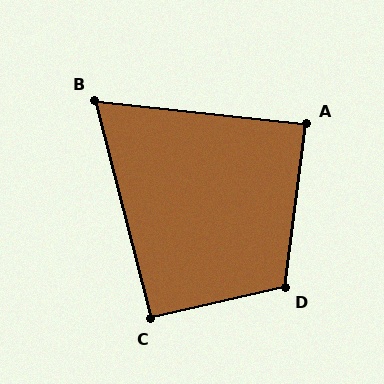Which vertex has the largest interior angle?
D, at approximately 110 degrees.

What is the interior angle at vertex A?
Approximately 89 degrees (approximately right).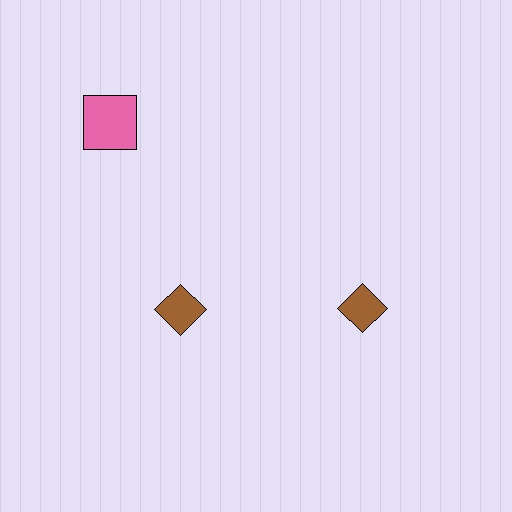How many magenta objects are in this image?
There are no magenta objects.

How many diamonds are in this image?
There are 2 diamonds.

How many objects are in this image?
There are 3 objects.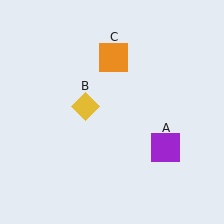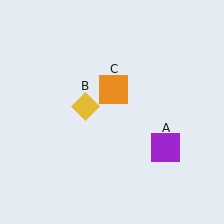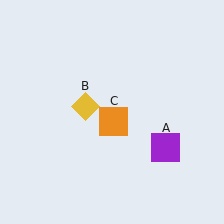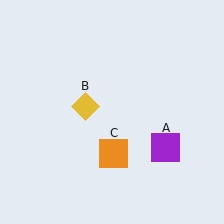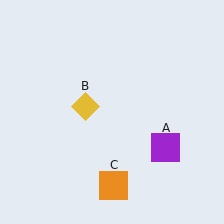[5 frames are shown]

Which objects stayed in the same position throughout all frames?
Purple square (object A) and yellow diamond (object B) remained stationary.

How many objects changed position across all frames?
1 object changed position: orange square (object C).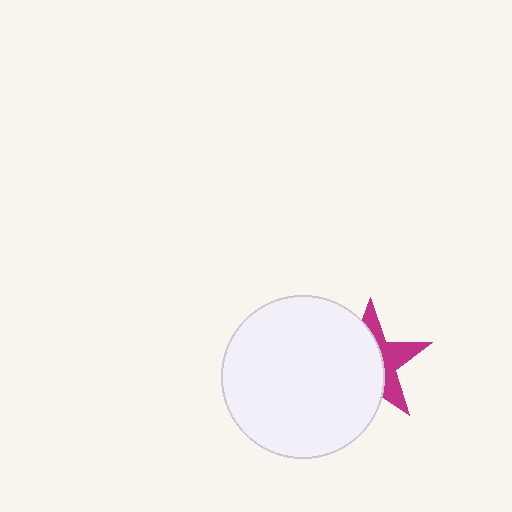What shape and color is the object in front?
The object in front is a white circle.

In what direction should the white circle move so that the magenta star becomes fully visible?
The white circle should move left. That is the shortest direction to clear the overlap and leave the magenta star fully visible.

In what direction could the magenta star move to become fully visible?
The magenta star could move right. That would shift it out from behind the white circle entirely.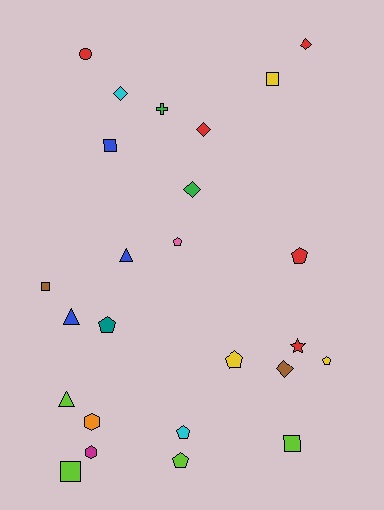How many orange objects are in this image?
There is 1 orange object.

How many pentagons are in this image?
There are 7 pentagons.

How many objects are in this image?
There are 25 objects.